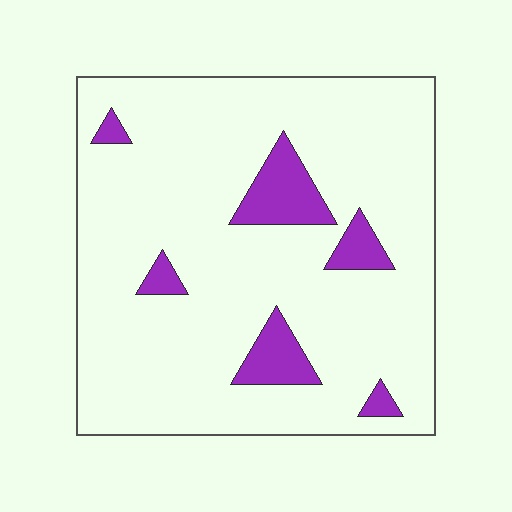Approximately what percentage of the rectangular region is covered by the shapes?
Approximately 10%.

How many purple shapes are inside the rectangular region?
6.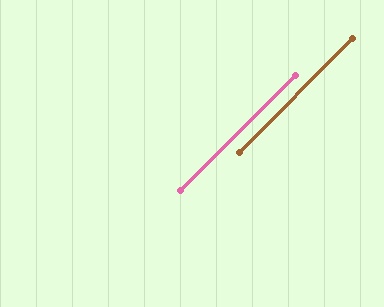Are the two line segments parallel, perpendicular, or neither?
Parallel — their directions differ by only 0.3°.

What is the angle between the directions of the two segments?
Approximately 0 degrees.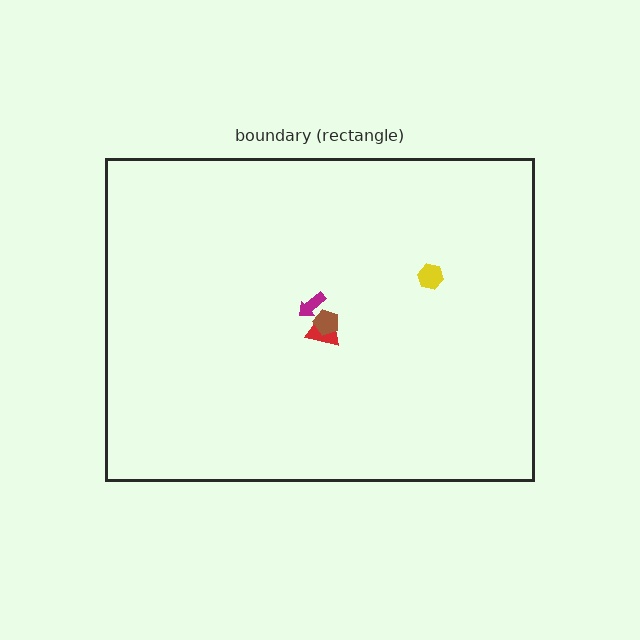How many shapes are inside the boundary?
4 inside, 0 outside.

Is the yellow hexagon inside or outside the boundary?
Inside.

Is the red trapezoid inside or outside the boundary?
Inside.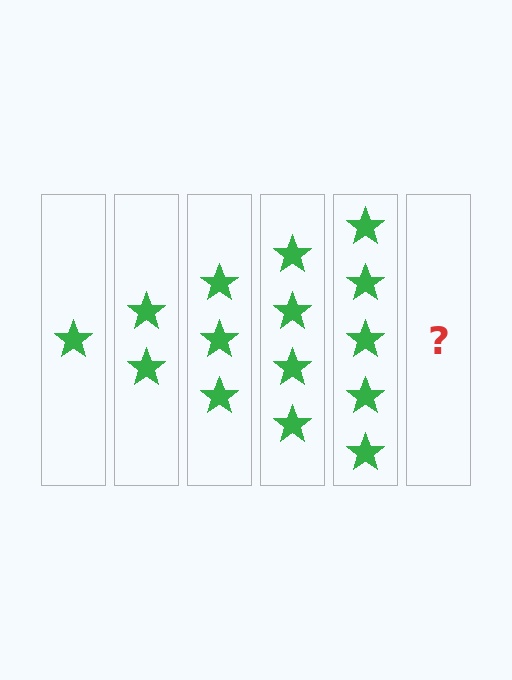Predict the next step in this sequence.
The next step is 6 stars.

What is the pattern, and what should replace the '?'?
The pattern is that each step adds one more star. The '?' should be 6 stars.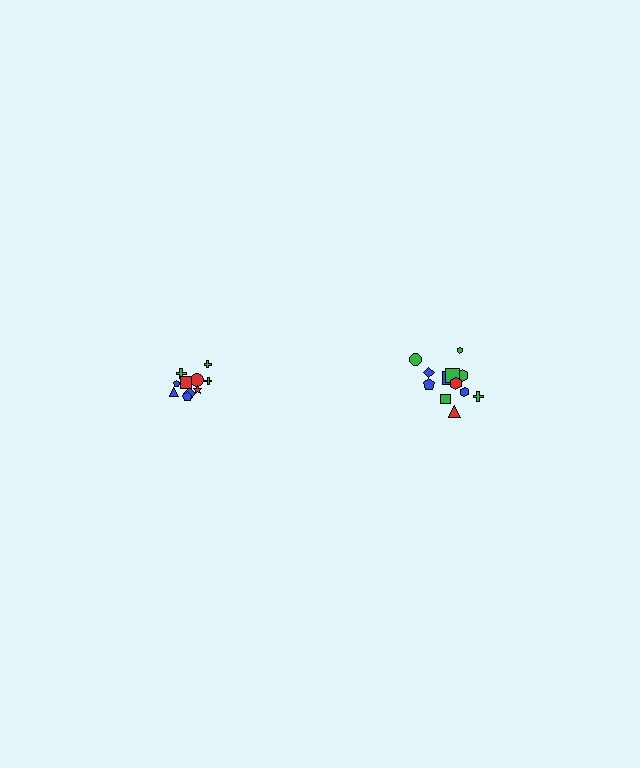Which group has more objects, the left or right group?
The right group.